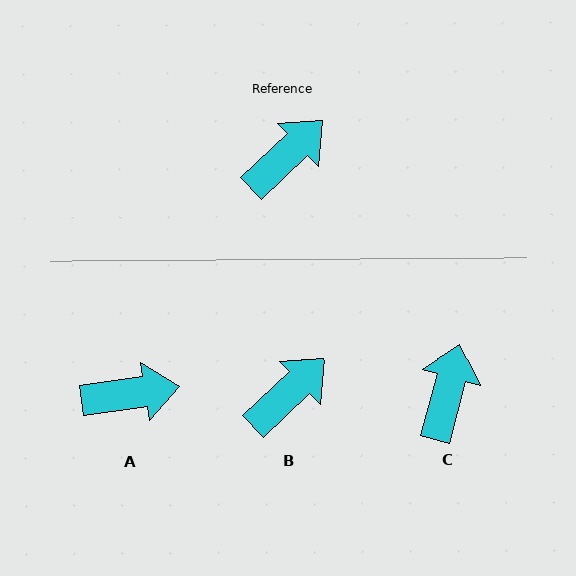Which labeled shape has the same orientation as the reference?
B.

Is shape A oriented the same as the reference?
No, it is off by about 36 degrees.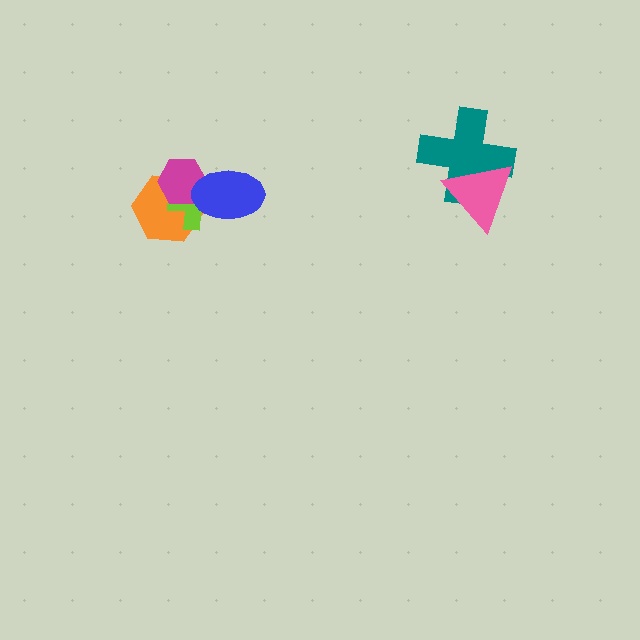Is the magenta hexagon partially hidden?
Yes, it is partially covered by another shape.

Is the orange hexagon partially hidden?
Yes, it is partially covered by another shape.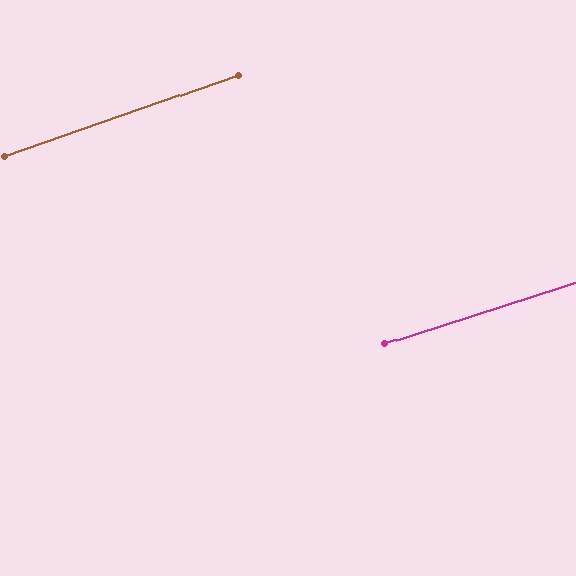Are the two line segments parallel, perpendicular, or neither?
Parallel — their directions differ by only 1.4°.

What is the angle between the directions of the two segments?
Approximately 1 degree.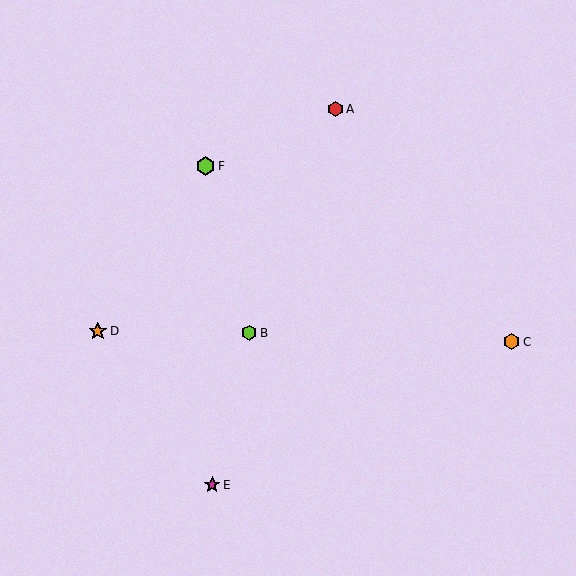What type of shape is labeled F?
Shape F is a lime hexagon.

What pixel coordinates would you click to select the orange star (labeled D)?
Click at (98, 331) to select the orange star D.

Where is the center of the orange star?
The center of the orange star is at (98, 331).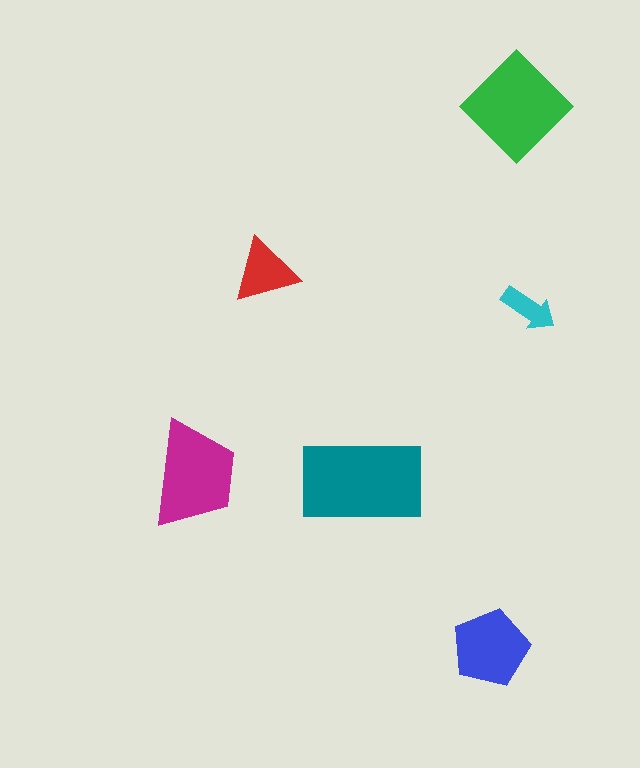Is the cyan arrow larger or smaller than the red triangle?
Smaller.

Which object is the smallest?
The cyan arrow.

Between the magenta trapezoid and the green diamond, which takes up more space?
The green diamond.